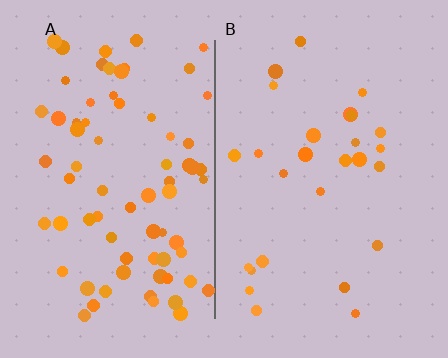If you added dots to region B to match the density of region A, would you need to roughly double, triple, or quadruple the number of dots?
Approximately triple.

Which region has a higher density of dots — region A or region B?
A (the left).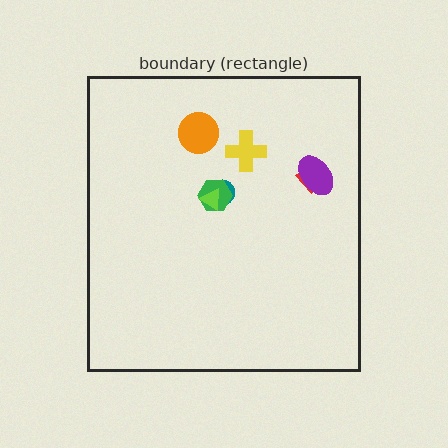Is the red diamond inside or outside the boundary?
Inside.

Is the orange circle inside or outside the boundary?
Inside.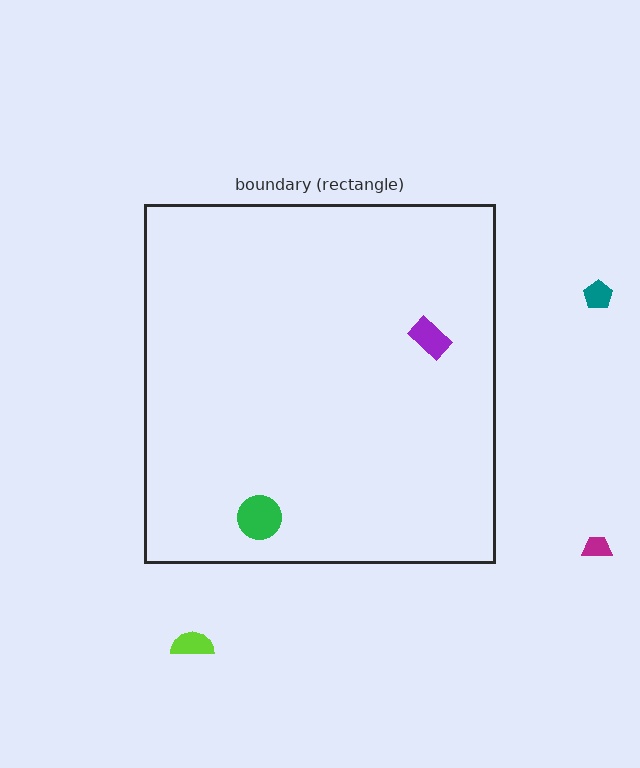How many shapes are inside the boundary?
2 inside, 3 outside.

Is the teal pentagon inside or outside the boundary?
Outside.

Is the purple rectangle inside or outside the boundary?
Inside.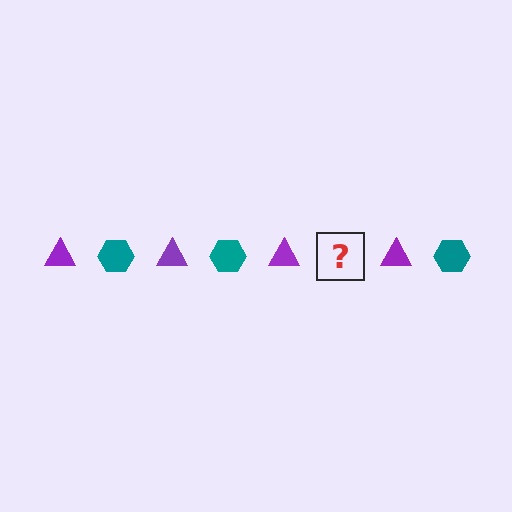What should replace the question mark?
The question mark should be replaced with a teal hexagon.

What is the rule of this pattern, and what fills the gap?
The rule is that the pattern alternates between purple triangle and teal hexagon. The gap should be filled with a teal hexagon.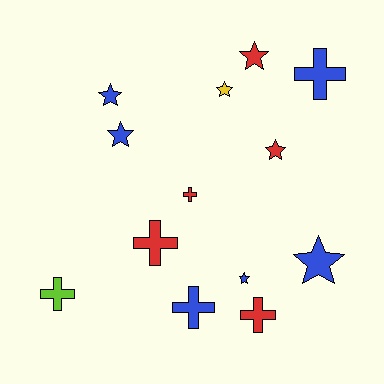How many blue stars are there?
There are 4 blue stars.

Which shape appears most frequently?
Star, with 7 objects.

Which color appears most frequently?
Blue, with 6 objects.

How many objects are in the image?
There are 13 objects.